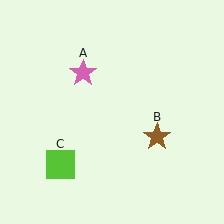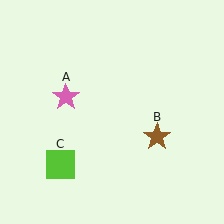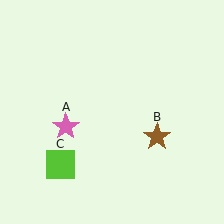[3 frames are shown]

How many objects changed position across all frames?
1 object changed position: pink star (object A).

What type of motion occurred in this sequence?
The pink star (object A) rotated counterclockwise around the center of the scene.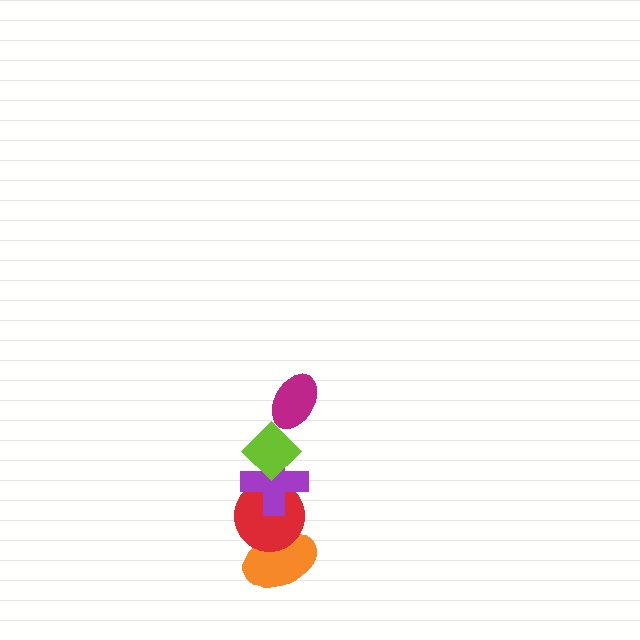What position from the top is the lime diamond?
The lime diamond is 2nd from the top.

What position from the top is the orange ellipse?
The orange ellipse is 5th from the top.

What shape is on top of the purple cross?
The lime diamond is on top of the purple cross.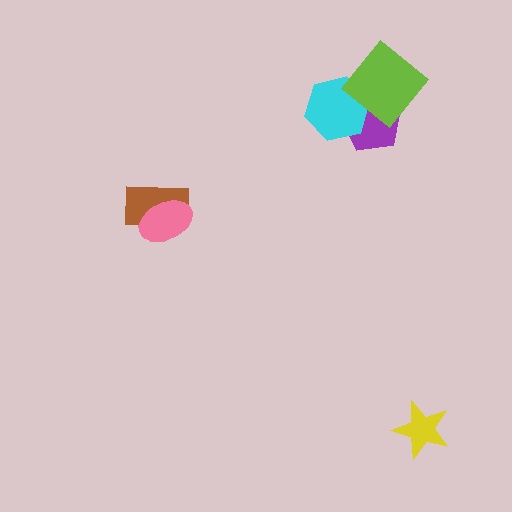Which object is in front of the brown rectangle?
The pink ellipse is in front of the brown rectangle.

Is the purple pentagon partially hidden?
Yes, it is partially covered by another shape.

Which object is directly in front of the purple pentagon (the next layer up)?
The cyan hexagon is directly in front of the purple pentagon.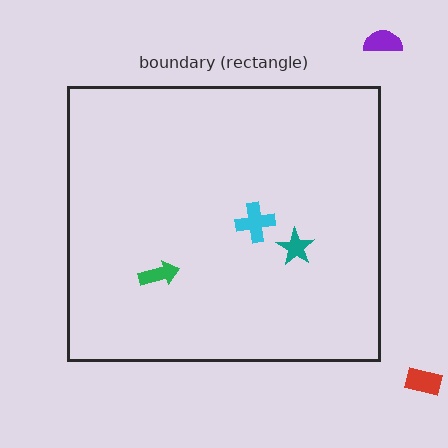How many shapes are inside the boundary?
3 inside, 2 outside.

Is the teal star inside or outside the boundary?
Inside.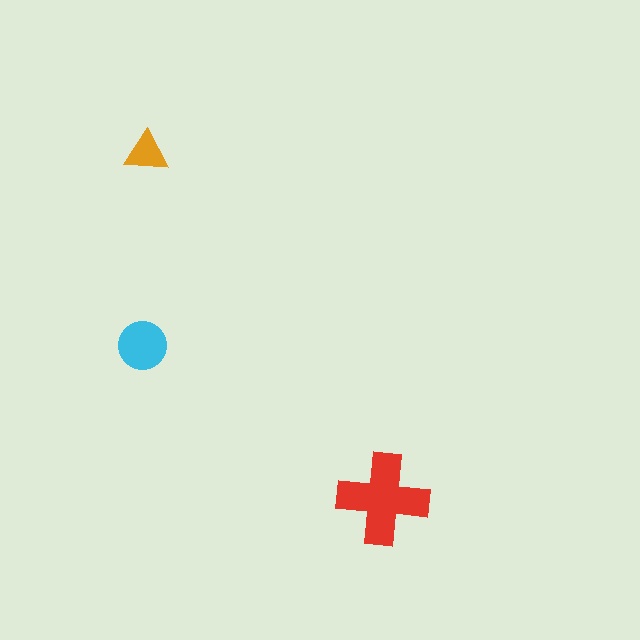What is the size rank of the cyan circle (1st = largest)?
2nd.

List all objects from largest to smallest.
The red cross, the cyan circle, the orange triangle.